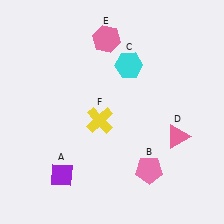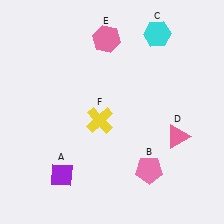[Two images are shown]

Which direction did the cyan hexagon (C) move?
The cyan hexagon (C) moved up.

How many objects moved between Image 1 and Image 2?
1 object moved between the two images.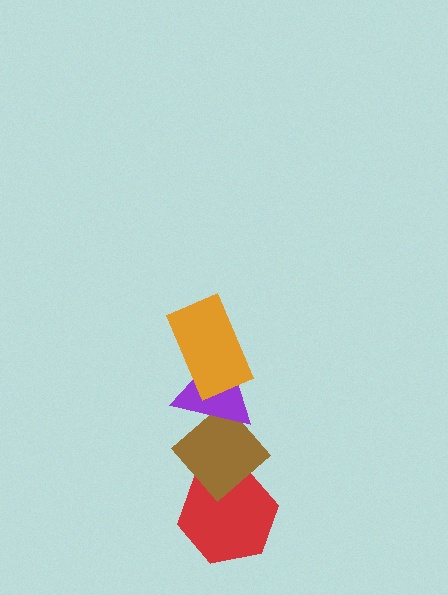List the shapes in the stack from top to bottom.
From top to bottom: the orange rectangle, the purple triangle, the brown diamond, the red hexagon.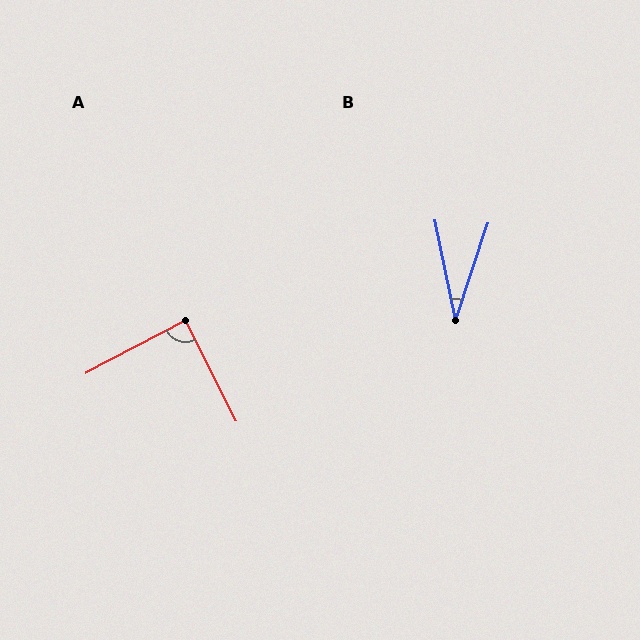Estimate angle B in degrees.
Approximately 30 degrees.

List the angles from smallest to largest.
B (30°), A (89°).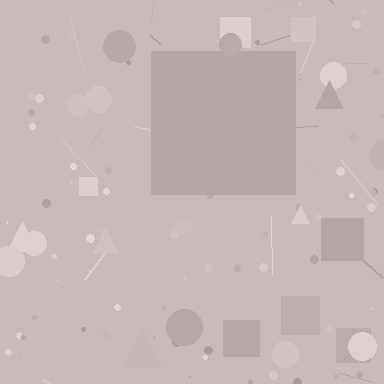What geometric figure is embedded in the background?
A square is embedded in the background.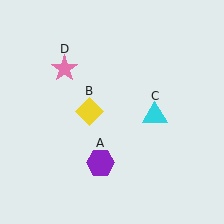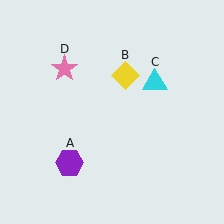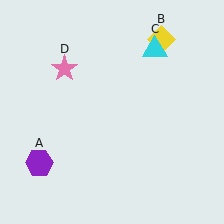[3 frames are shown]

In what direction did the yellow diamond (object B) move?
The yellow diamond (object B) moved up and to the right.